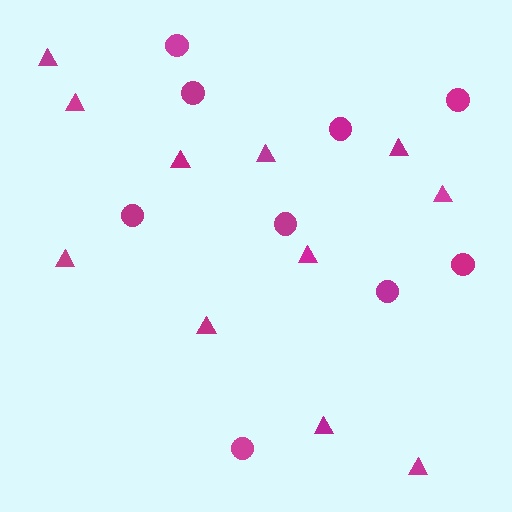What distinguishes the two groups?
There are 2 groups: one group of triangles (11) and one group of circles (9).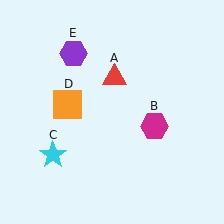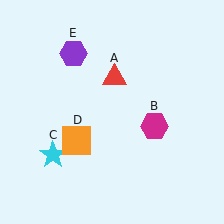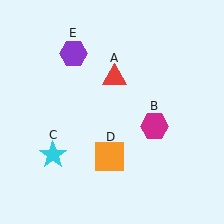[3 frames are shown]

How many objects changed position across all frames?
1 object changed position: orange square (object D).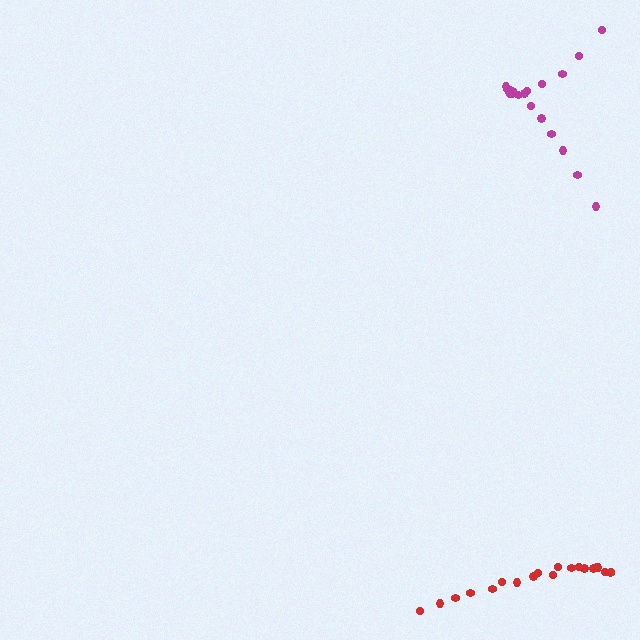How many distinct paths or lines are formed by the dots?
There are 2 distinct paths.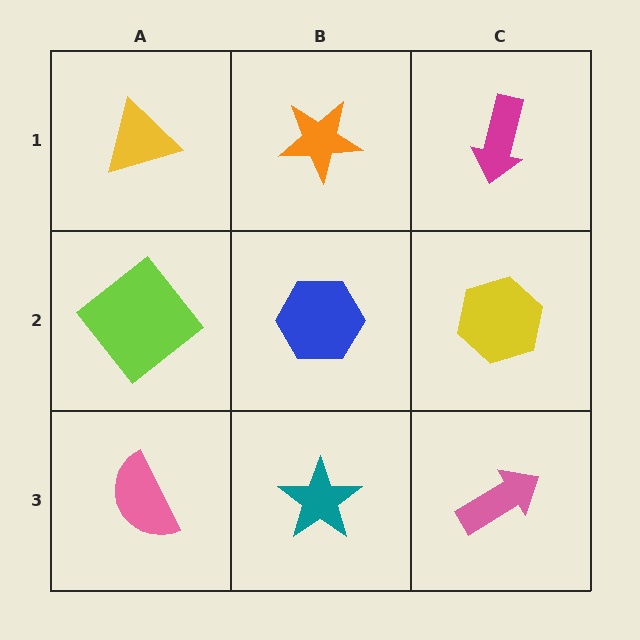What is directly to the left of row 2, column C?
A blue hexagon.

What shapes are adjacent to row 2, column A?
A yellow triangle (row 1, column A), a pink semicircle (row 3, column A), a blue hexagon (row 2, column B).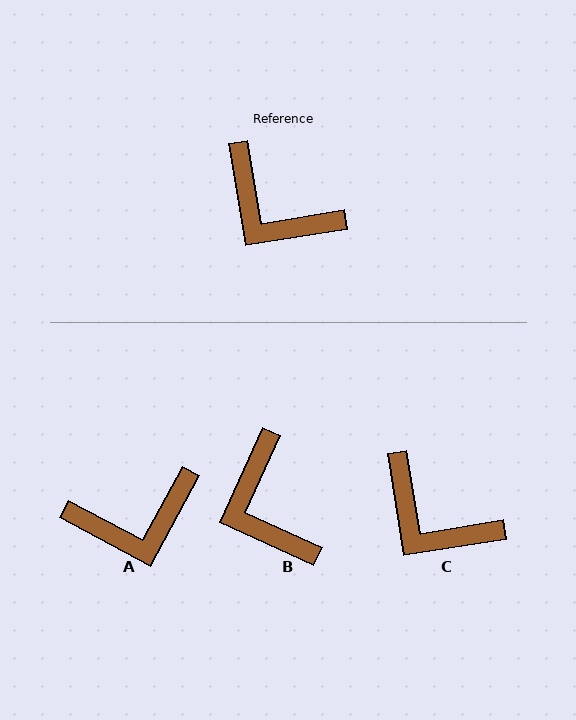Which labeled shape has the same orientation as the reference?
C.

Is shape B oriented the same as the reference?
No, it is off by about 34 degrees.